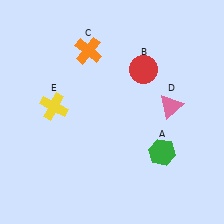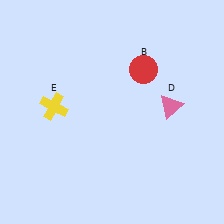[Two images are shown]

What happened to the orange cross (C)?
The orange cross (C) was removed in Image 2. It was in the top-left area of Image 1.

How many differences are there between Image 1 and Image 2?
There are 2 differences between the two images.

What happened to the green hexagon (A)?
The green hexagon (A) was removed in Image 2. It was in the bottom-right area of Image 1.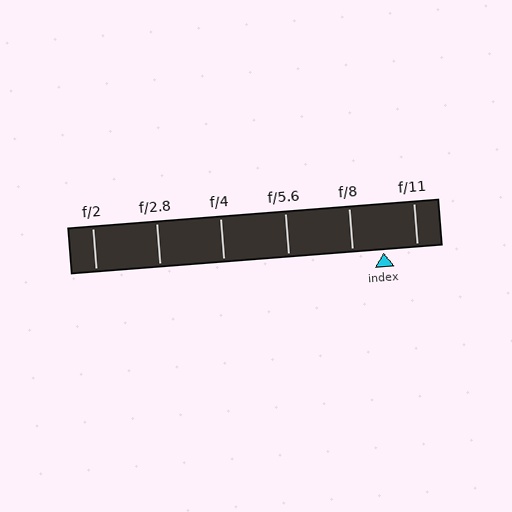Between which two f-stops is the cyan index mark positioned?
The index mark is between f/8 and f/11.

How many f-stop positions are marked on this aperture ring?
There are 6 f-stop positions marked.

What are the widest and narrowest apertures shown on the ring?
The widest aperture shown is f/2 and the narrowest is f/11.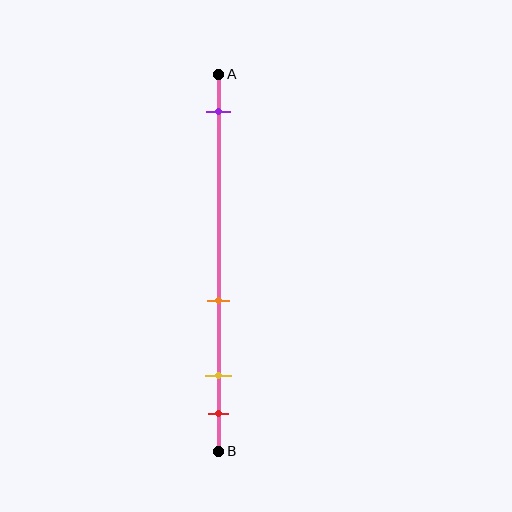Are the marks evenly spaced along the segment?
No, the marks are not evenly spaced.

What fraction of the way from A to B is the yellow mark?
The yellow mark is approximately 80% (0.8) of the way from A to B.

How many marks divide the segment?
There are 4 marks dividing the segment.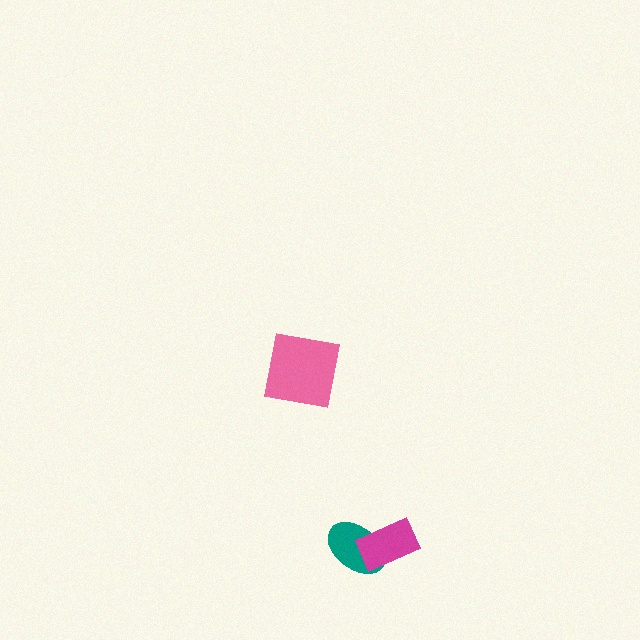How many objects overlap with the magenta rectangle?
1 object overlaps with the magenta rectangle.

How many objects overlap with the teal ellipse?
1 object overlaps with the teal ellipse.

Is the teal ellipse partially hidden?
Yes, it is partially covered by another shape.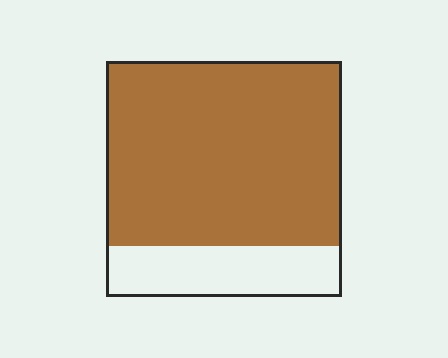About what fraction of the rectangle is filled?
About four fifths (4/5).